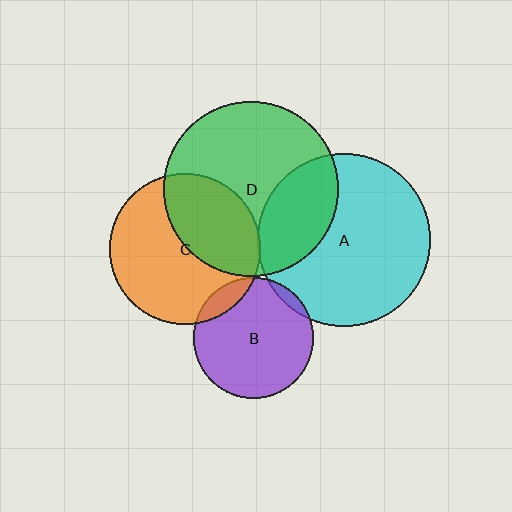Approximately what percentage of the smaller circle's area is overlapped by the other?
Approximately 5%.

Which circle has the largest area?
Circle D (green).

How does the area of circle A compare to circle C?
Approximately 1.3 times.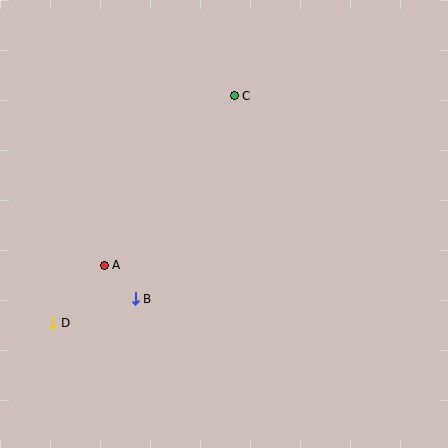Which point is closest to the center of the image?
Point B at (135, 299) is closest to the center.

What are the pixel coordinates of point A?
Point A is at (104, 265).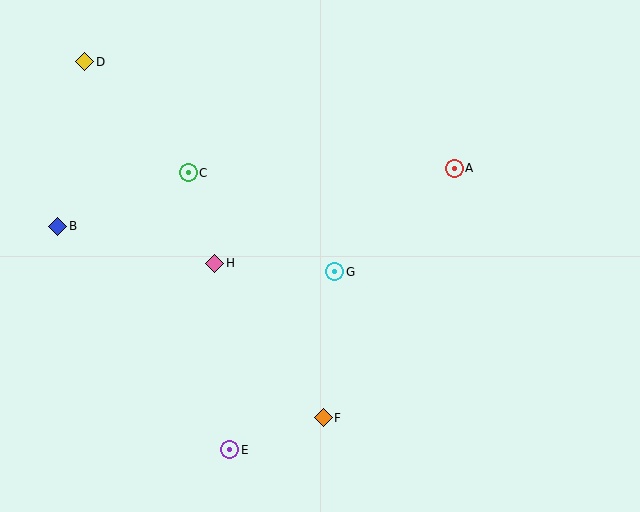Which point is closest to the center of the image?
Point G at (335, 272) is closest to the center.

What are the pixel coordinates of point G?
Point G is at (335, 272).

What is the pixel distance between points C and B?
The distance between C and B is 141 pixels.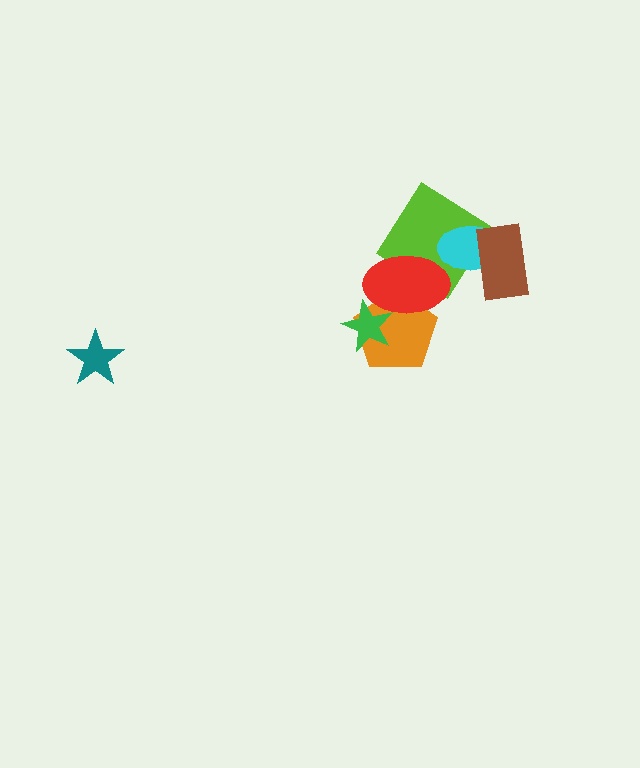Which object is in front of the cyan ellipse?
The brown rectangle is in front of the cyan ellipse.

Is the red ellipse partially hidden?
No, no other shape covers it.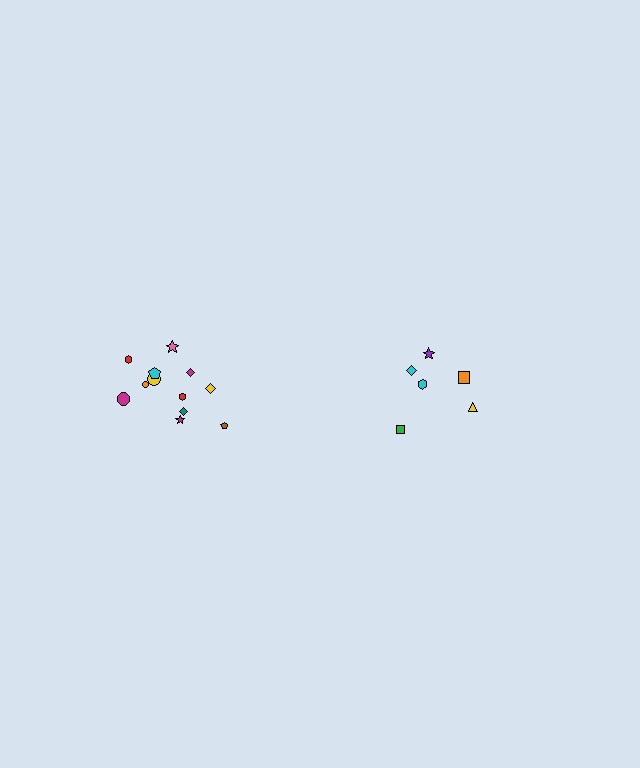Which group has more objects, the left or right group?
The left group.